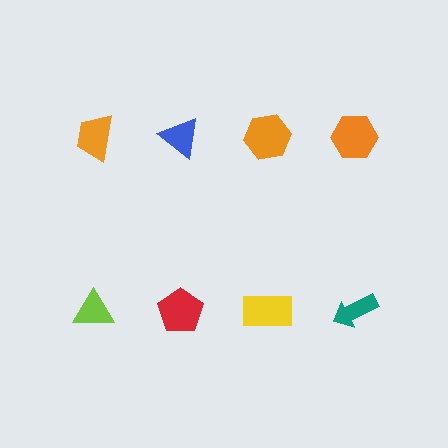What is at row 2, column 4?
A teal arrow.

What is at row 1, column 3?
An orange hexagon.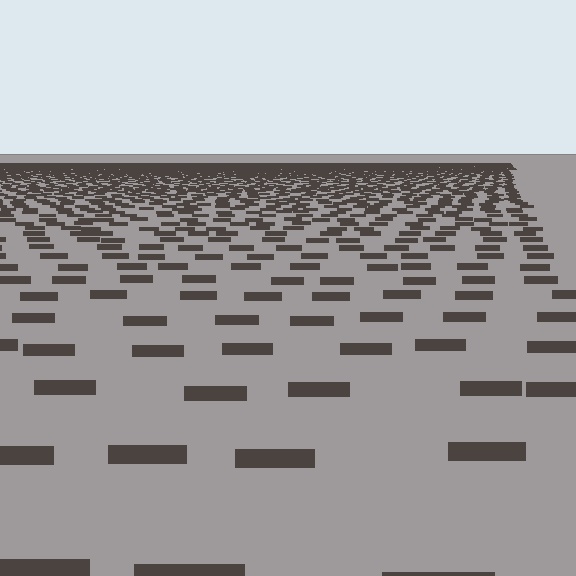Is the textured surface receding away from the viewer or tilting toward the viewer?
The surface is receding away from the viewer. Texture elements get smaller and denser toward the top.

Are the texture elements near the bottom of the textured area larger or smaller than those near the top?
Larger. Near the bottom, elements are closer to the viewer and appear at a bigger on-screen size.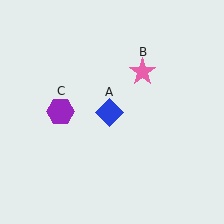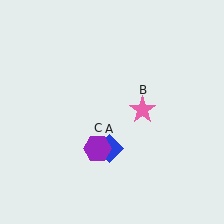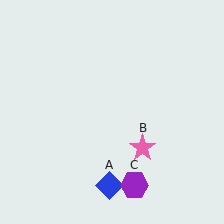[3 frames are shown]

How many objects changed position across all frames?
3 objects changed position: blue diamond (object A), pink star (object B), purple hexagon (object C).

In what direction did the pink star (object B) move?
The pink star (object B) moved down.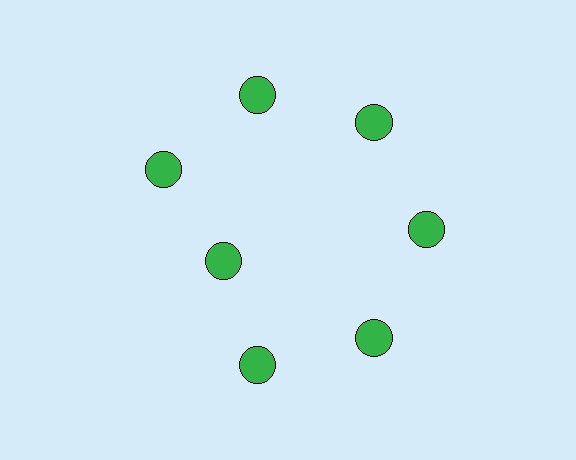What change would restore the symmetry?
The symmetry would be restored by moving it outward, back onto the ring so that all 7 circles sit at equal angles and equal distance from the center.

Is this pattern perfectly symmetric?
No. The 7 green circles are arranged in a ring, but one element near the 8 o'clock position is pulled inward toward the center, breaking the 7-fold rotational symmetry.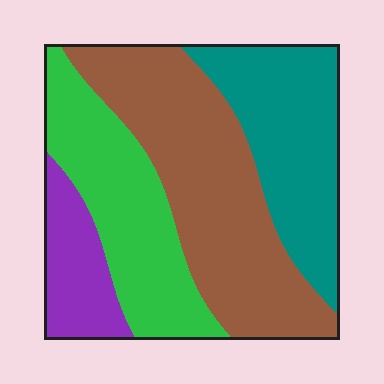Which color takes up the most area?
Brown, at roughly 40%.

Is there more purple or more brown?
Brown.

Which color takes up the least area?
Purple, at roughly 10%.